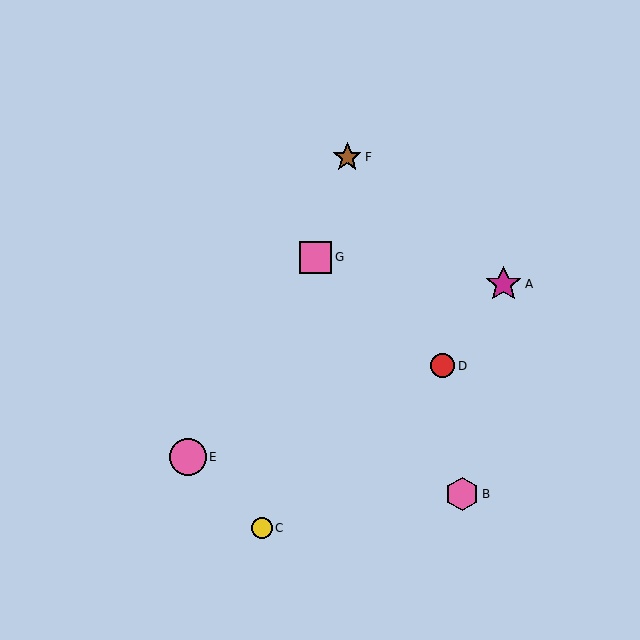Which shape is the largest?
The pink circle (labeled E) is the largest.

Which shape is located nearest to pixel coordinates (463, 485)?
The pink hexagon (labeled B) at (462, 494) is nearest to that location.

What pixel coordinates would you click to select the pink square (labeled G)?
Click at (316, 257) to select the pink square G.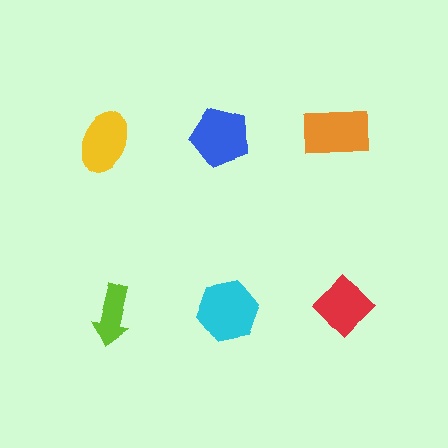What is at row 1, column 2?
A blue pentagon.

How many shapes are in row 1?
3 shapes.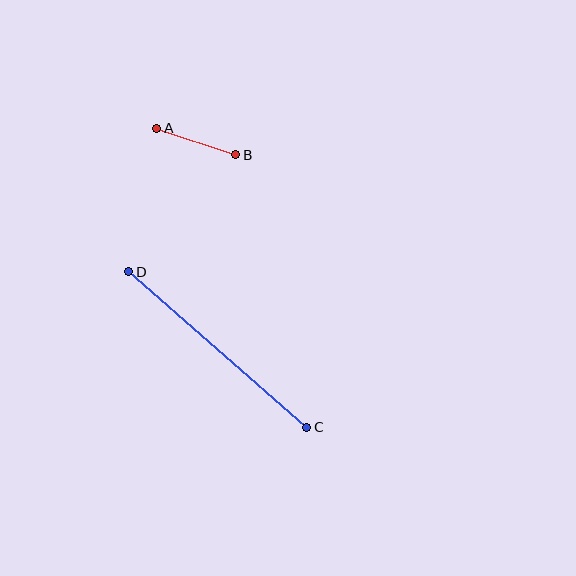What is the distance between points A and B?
The distance is approximately 84 pixels.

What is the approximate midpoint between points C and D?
The midpoint is at approximately (218, 350) pixels.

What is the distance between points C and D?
The distance is approximately 237 pixels.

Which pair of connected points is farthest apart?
Points C and D are farthest apart.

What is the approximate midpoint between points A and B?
The midpoint is at approximately (196, 142) pixels.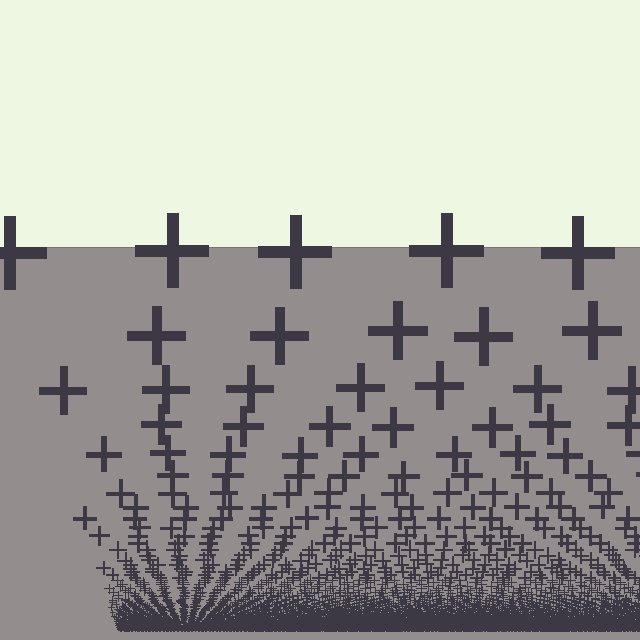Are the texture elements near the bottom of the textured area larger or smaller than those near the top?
Smaller. The gradient is inverted — elements near the bottom are smaller and denser.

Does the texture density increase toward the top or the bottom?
Density increases toward the bottom.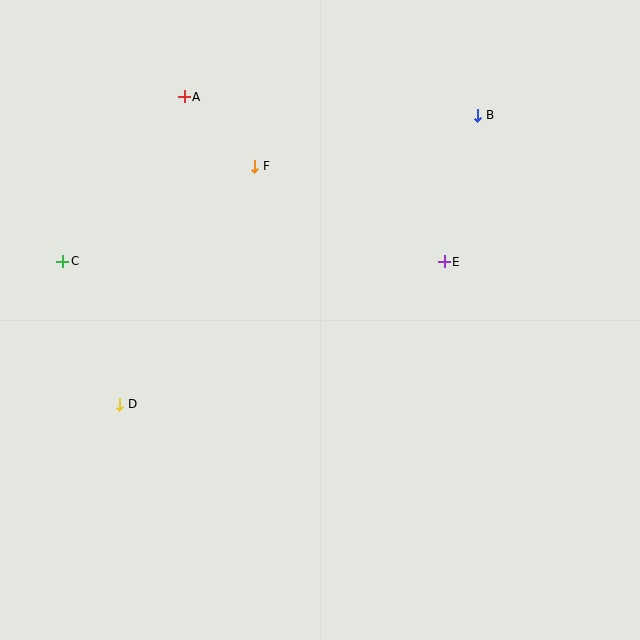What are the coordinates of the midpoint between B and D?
The midpoint between B and D is at (299, 260).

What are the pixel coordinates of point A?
Point A is at (184, 97).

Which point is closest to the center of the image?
Point E at (444, 262) is closest to the center.